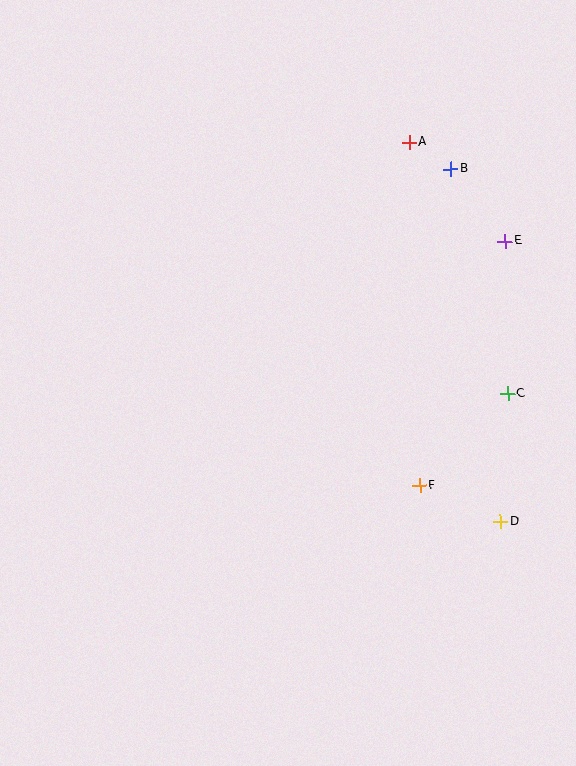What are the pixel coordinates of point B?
Point B is at (451, 169).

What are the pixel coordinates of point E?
Point E is at (505, 241).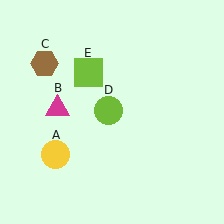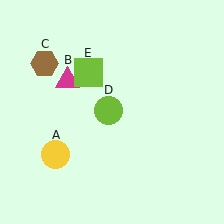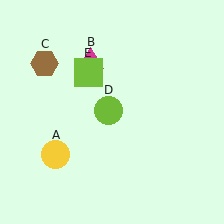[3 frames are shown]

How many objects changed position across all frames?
1 object changed position: magenta triangle (object B).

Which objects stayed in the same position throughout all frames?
Yellow circle (object A) and brown hexagon (object C) and lime circle (object D) and lime square (object E) remained stationary.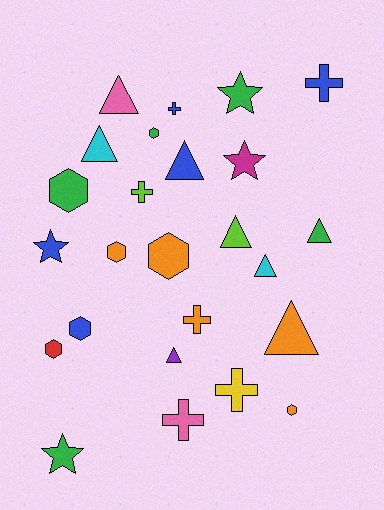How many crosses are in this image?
There are 6 crosses.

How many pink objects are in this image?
There are 2 pink objects.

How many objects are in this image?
There are 25 objects.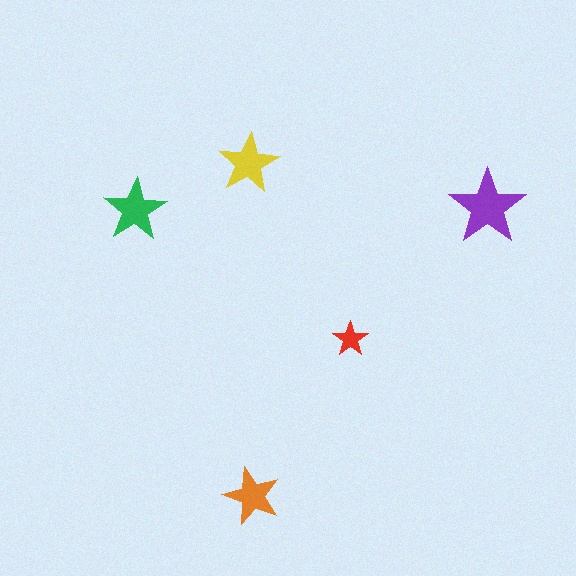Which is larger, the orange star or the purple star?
The purple one.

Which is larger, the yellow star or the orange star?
The yellow one.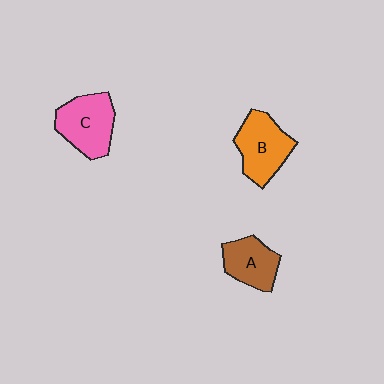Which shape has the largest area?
Shape C (pink).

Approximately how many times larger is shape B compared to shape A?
Approximately 1.3 times.